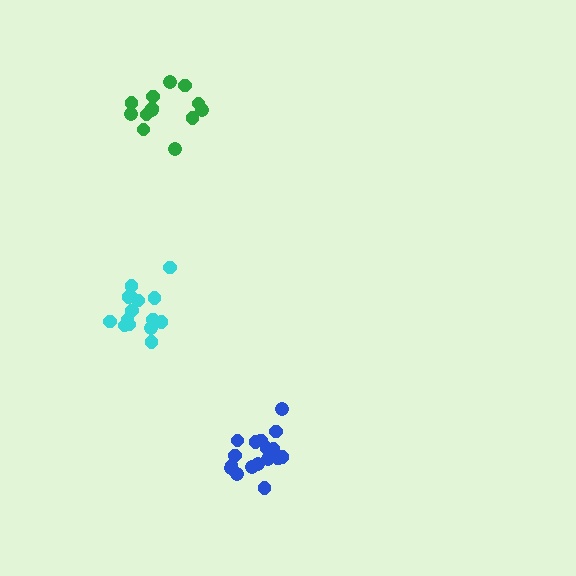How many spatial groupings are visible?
There are 3 spatial groupings.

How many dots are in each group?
Group 1: 13 dots, Group 2: 17 dots, Group 3: 15 dots (45 total).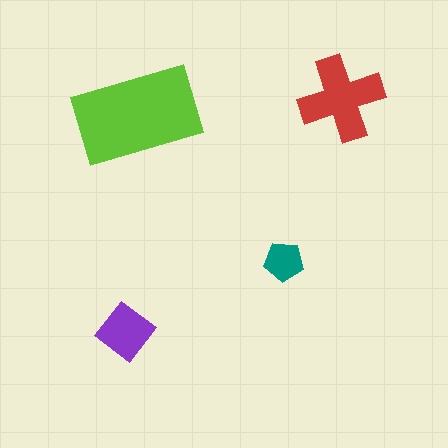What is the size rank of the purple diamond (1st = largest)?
3rd.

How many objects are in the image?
There are 4 objects in the image.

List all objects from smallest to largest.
The teal pentagon, the purple diamond, the red cross, the lime rectangle.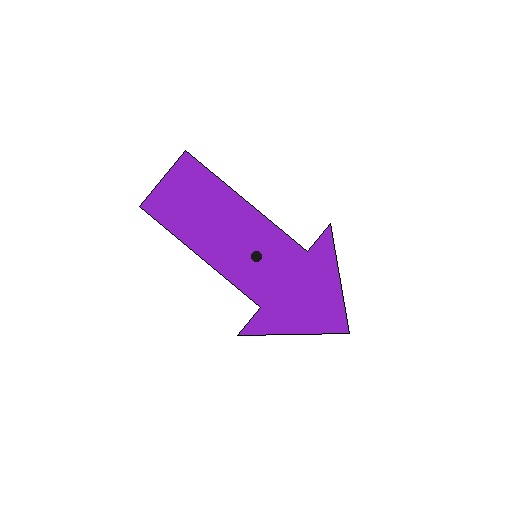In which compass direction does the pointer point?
Southeast.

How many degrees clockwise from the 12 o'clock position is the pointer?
Approximately 130 degrees.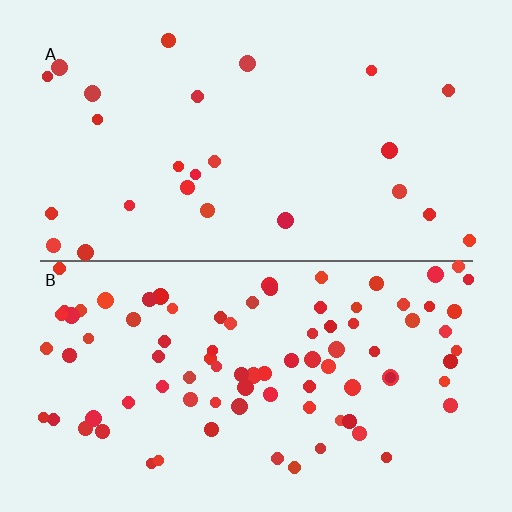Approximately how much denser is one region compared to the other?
Approximately 3.5× — region B over region A.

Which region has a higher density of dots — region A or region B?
B (the bottom).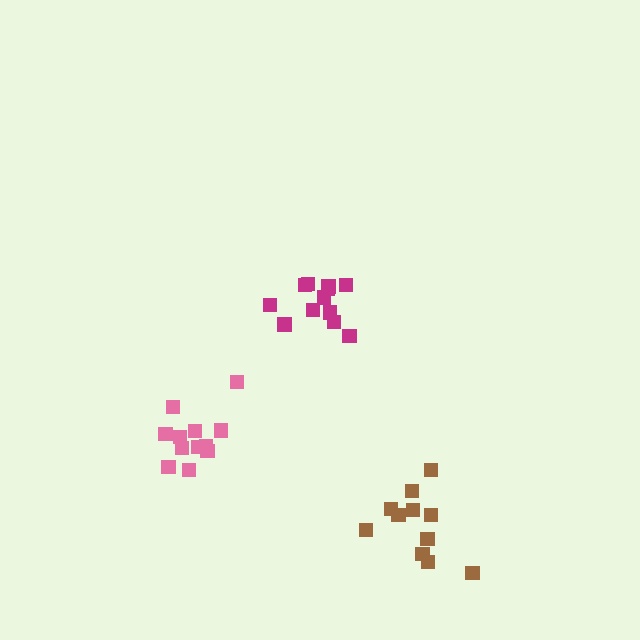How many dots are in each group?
Group 1: 12 dots, Group 2: 11 dots, Group 3: 12 dots (35 total).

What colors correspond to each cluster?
The clusters are colored: pink, brown, magenta.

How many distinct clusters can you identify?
There are 3 distinct clusters.